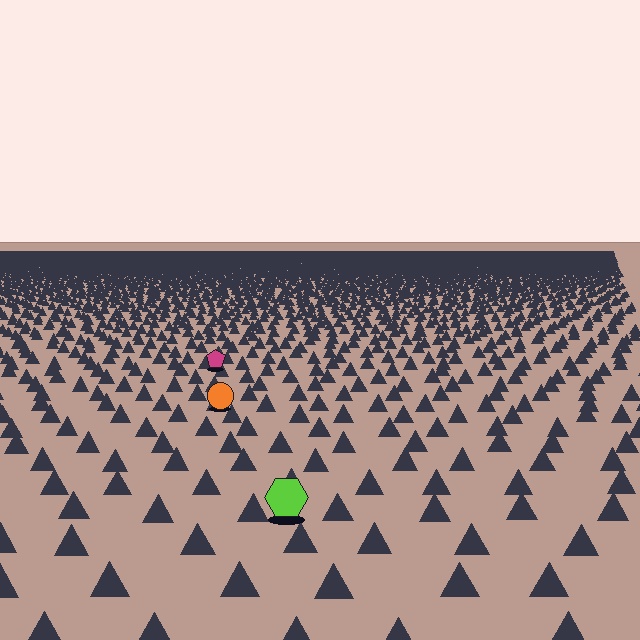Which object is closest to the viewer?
The lime hexagon is closest. The texture marks near it are larger and more spread out.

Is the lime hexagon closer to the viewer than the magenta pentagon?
Yes. The lime hexagon is closer — you can tell from the texture gradient: the ground texture is coarser near it.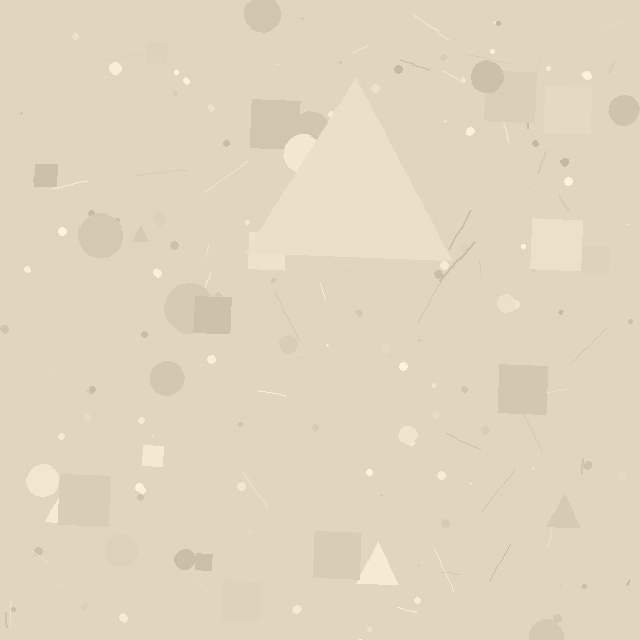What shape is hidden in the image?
A triangle is hidden in the image.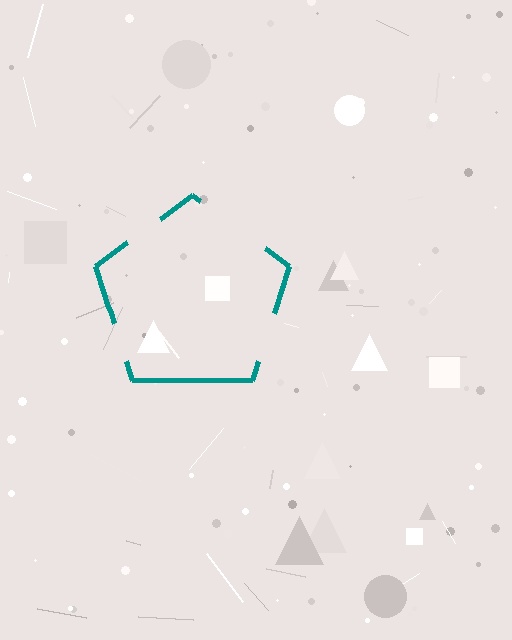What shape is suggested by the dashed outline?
The dashed outline suggests a pentagon.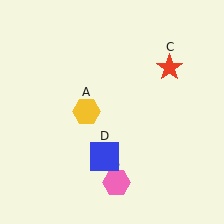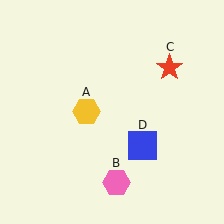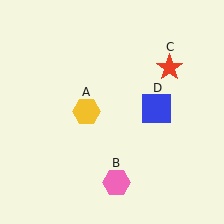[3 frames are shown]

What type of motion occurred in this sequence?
The blue square (object D) rotated counterclockwise around the center of the scene.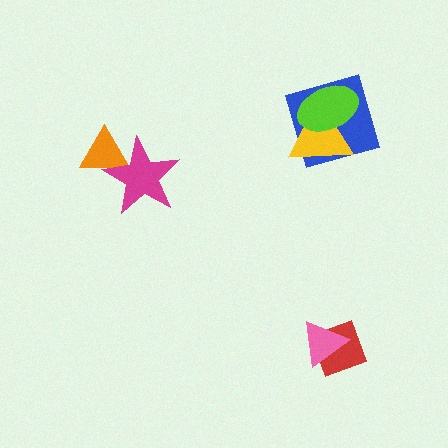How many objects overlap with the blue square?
2 objects overlap with the blue square.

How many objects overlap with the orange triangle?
1 object overlaps with the orange triangle.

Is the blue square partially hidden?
Yes, it is partially covered by another shape.